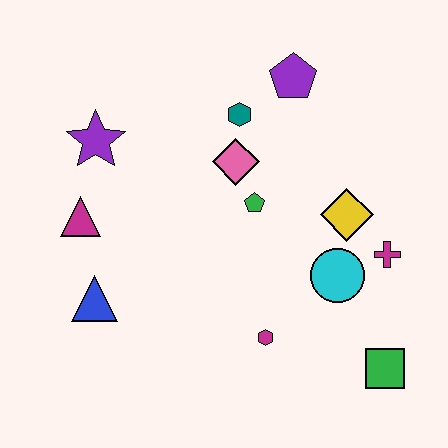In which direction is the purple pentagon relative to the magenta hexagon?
The purple pentagon is above the magenta hexagon.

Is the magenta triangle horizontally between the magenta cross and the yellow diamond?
No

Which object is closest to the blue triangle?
The magenta triangle is closest to the blue triangle.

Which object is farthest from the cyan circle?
The purple star is farthest from the cyan circle.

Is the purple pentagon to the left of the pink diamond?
No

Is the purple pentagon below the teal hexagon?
No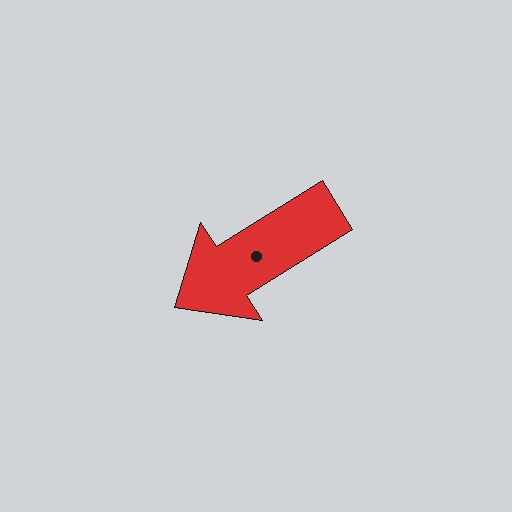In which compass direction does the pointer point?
Southwest.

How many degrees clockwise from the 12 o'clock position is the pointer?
Approximately 238 degrees.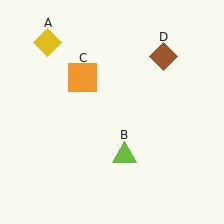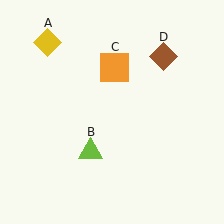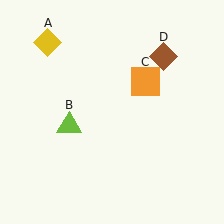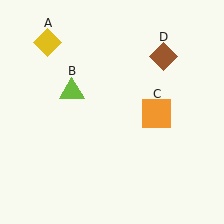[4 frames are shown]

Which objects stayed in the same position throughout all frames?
Yellow diamond (object A) and brown diamond (object D) remained stationary.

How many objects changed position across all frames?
2 objects changed position: lime triangle (object B), orange square (object C).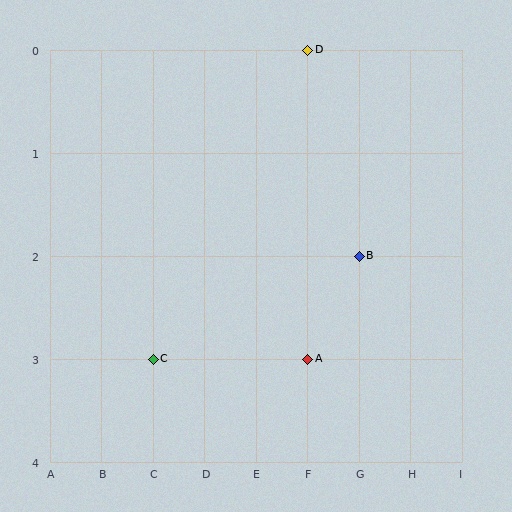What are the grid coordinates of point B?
Point B is at grid coordinates (G, 2).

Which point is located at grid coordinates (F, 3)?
Point A is at (F, 3).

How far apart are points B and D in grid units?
Points B and D are 1 column and 2 rows apart (about 2.2 grid units diagonally).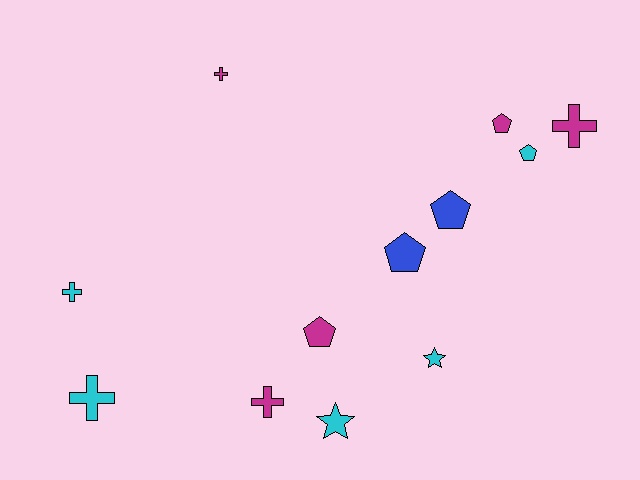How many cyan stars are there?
There are 2 cyan stars.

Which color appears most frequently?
Cyan, with 5 objects.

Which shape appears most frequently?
Pentagon, with 5 objects.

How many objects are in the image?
There are 12 objects.